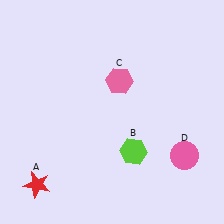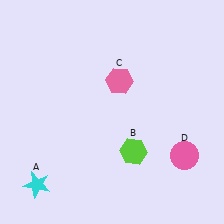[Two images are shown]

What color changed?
The star (A) changed from red in Image 1 to cyan in Image 2.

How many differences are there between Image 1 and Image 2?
There is 1 difference between the two images.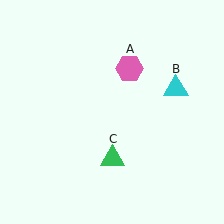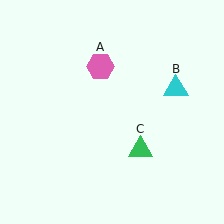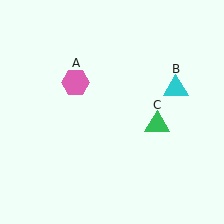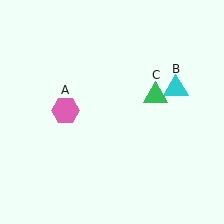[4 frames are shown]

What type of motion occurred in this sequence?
The pink hexagon (object A), green triangle (object C) rotated counterclockwise around the center of the scene.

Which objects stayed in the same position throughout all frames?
Cyan triangle (object B) remained stationary.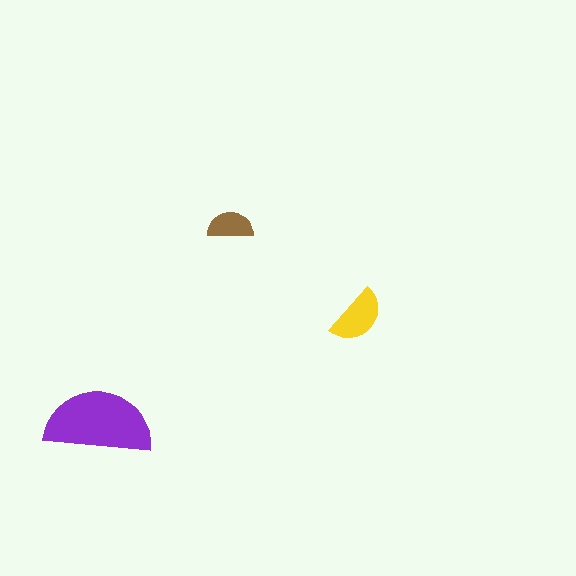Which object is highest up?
The brown semicircle is topmost.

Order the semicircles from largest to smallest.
the purple one, the yellow one, the brown one.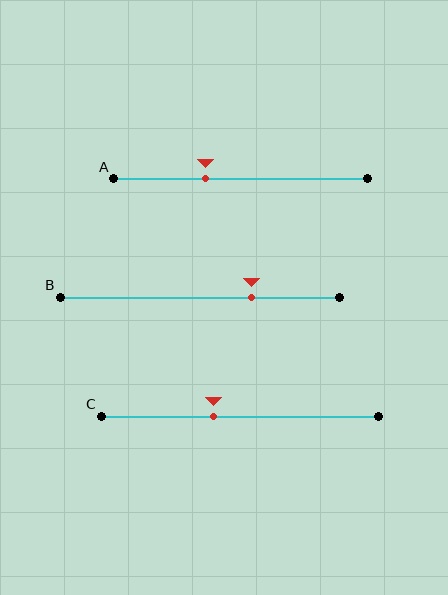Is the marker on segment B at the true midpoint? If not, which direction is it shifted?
No, the marker on segment B is shifted to the right by about 18% of the segment length.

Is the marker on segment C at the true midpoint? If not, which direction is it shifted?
No, the marker on segment C is shifted to the left by about 10% of the segment length.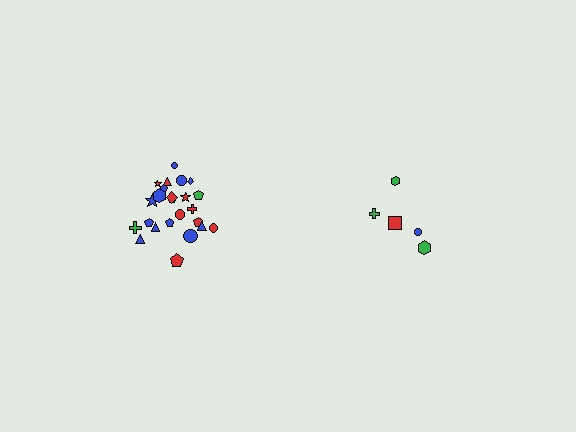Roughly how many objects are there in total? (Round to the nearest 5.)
Roughly 30 objects in total.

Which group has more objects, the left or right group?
The left group.